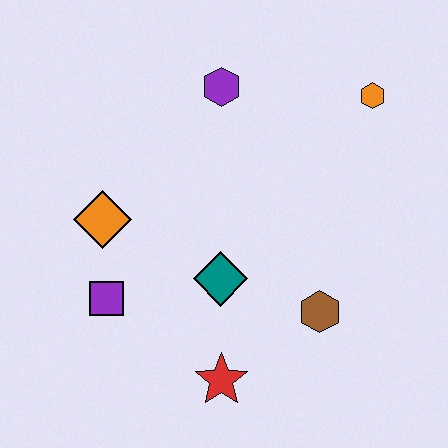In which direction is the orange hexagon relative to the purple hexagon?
The orange hexagon is to the right of the purple hexagon.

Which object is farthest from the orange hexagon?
The purple square is farthest from the orange hexagon.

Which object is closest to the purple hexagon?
The orange hexagon is closest to the purple hexagon.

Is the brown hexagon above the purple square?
No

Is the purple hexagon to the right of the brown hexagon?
No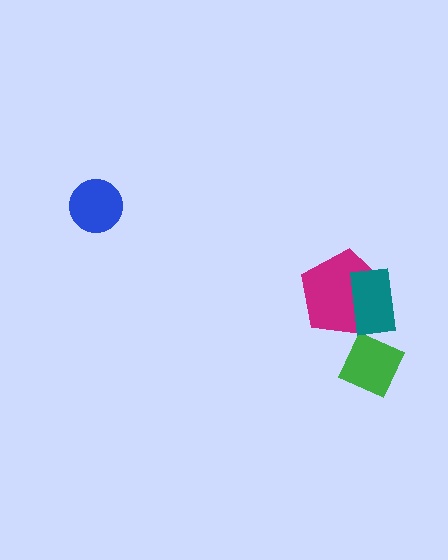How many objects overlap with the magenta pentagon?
1 object overlaps with the magenta pentagon.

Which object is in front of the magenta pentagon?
The teal rectangle is in front of the magenta pentagon.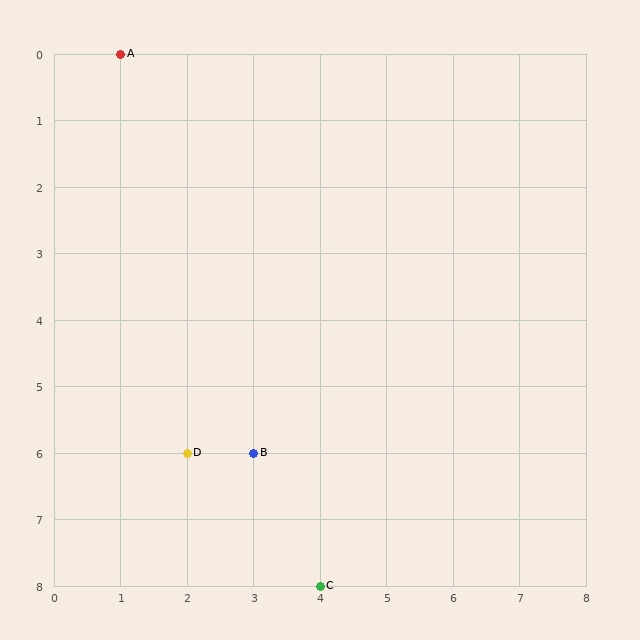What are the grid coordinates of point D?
Point D is at grid coordinates (2, 6).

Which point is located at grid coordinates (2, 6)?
Point D is at (2, 6).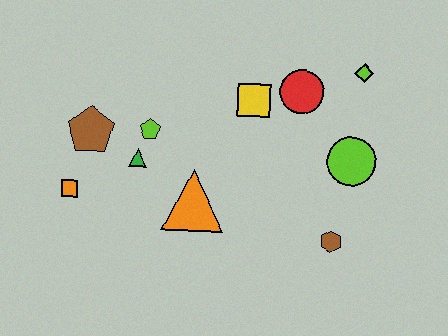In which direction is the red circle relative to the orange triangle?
The red circle is above the orange triangle.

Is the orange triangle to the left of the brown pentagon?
No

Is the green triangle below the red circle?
Yes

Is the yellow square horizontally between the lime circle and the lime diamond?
No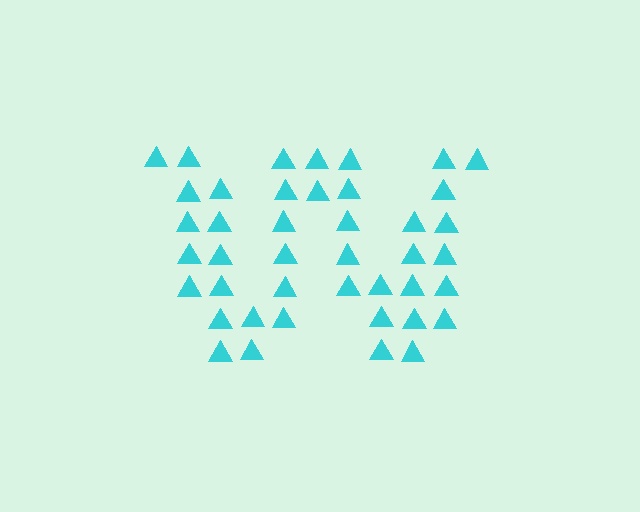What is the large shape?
The large shape is the letter W.